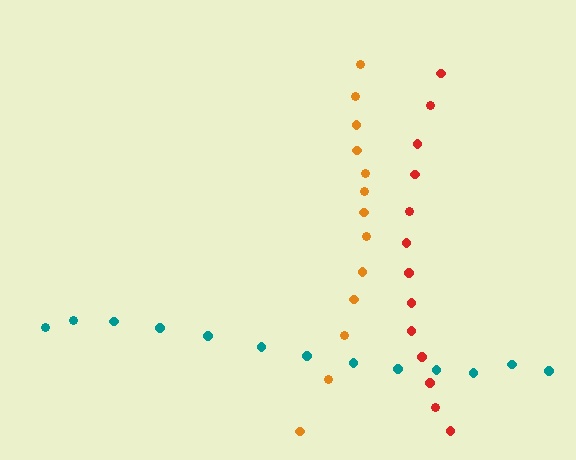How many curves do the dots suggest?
There are 3 distinct paths.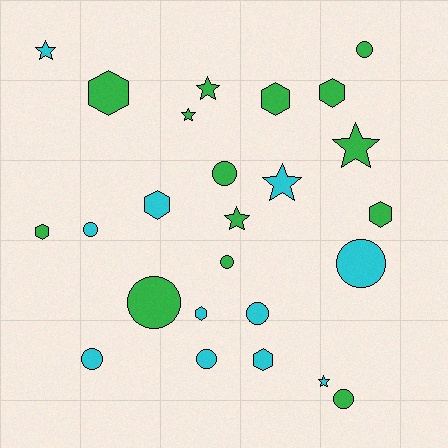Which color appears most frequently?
Green, with 14 objects.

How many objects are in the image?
There are 25 objects.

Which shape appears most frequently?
Circle, with 10 objects.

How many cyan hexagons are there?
There are 3 cyan hexagons.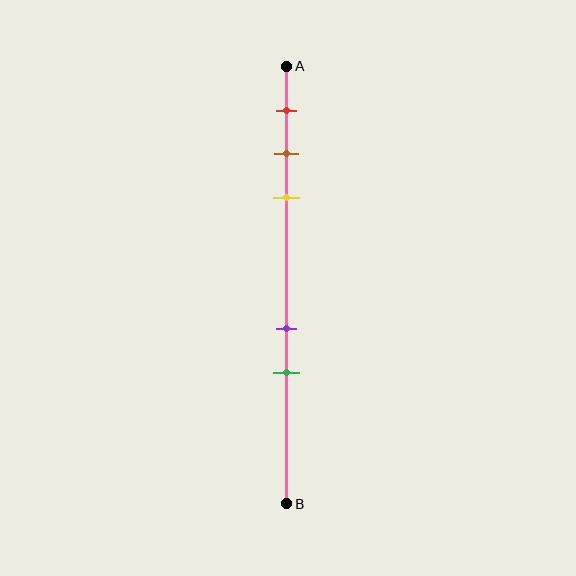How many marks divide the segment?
There are 5 marks dividing the segment.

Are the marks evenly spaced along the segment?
No, the marks are not evenly spaced.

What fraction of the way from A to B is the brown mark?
The brown mark is approximately 20% (0.2) of the way from A to B.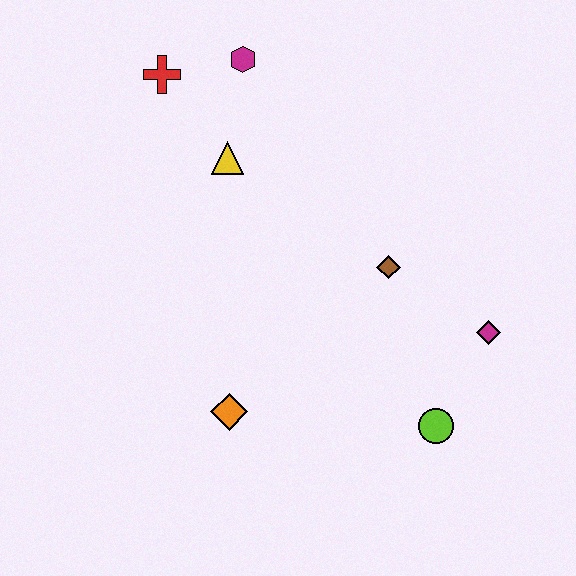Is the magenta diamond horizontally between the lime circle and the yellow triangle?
No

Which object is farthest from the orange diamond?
The magenta hexagon is farthest from the orange diamond.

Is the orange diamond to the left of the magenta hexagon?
Yes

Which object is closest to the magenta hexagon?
The red cross is closest to the magenta hexagon.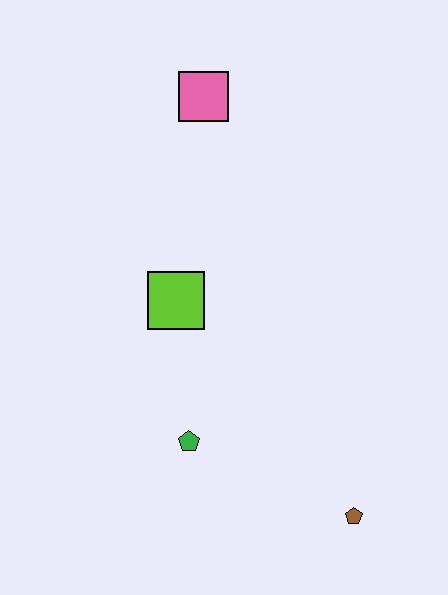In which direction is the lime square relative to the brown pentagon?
The lime square is above the brown pentagon.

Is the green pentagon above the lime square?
No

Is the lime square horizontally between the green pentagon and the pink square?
No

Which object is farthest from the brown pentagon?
The pink square is farthest from the brown pentagon.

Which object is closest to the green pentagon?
The lime square is closest to the green pentagon.